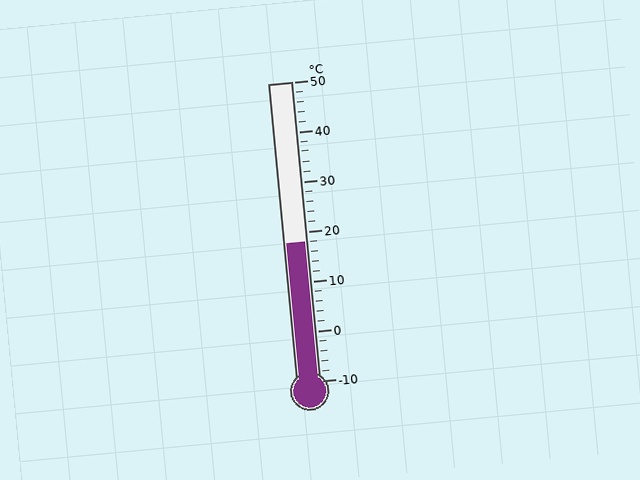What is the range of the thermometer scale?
The thermometer scale ranges from -10°C to 50°C.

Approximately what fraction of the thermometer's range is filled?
The thermometer is filled to approximately 45% of its range.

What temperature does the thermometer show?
The thermometer shows approximately 18°C.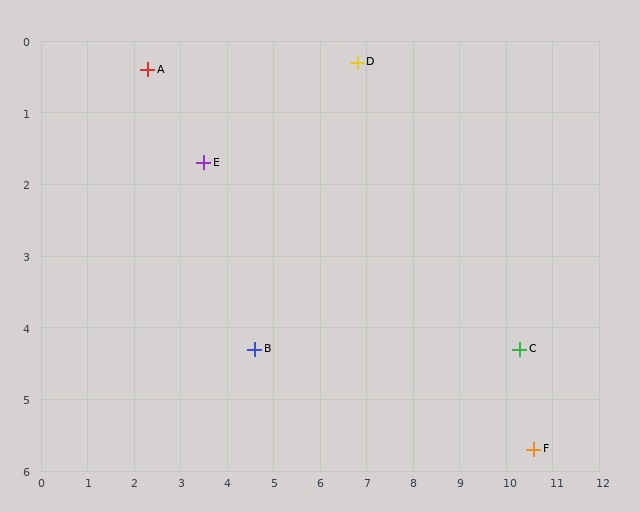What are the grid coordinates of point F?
Point F is at approximately (10.6, 5.7).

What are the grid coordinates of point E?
Point E is at approximately (3.5, 1.7).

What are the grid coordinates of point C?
Point C is at approximately (10.3, 4.3).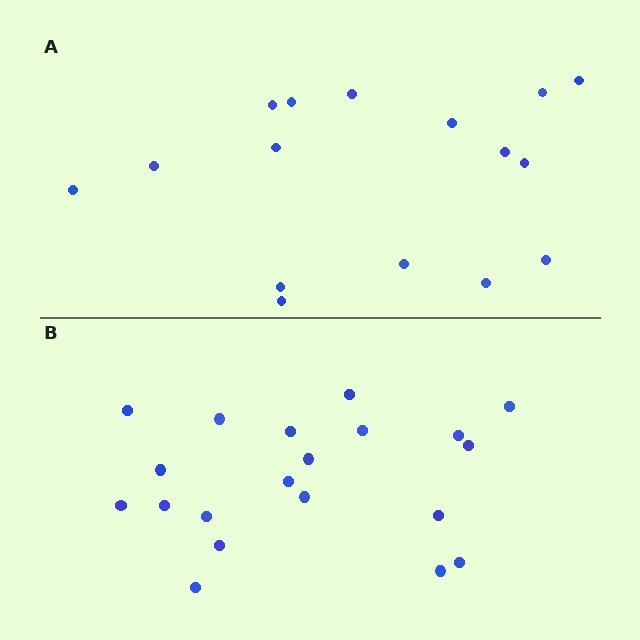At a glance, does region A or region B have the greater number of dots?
Region B (the bottom region) has more dots.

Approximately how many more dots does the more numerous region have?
Region B has about 4 more dots than region A.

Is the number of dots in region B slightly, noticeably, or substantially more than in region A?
Region B has noticeably more, but not dramatically so. The ratio is roughly 1.2 to 1.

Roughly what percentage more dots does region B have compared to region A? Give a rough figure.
About 25% more.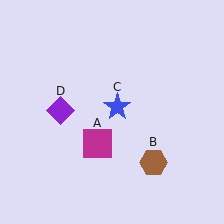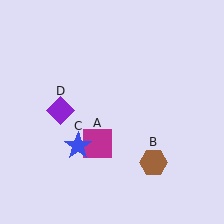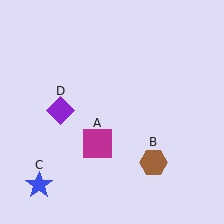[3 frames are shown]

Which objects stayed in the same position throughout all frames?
Magenta square (object A) and brown hexagon (object B) and purple diamond (object D) remained stationary.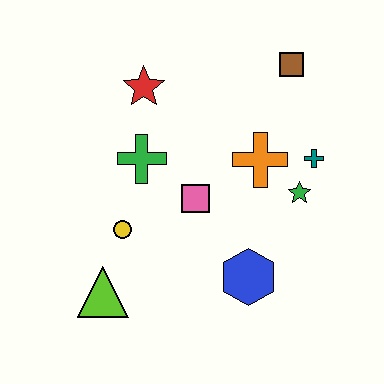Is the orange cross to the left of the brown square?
Yes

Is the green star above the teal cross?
No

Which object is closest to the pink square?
The green cross is closest to the pink square.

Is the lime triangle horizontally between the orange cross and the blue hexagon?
No